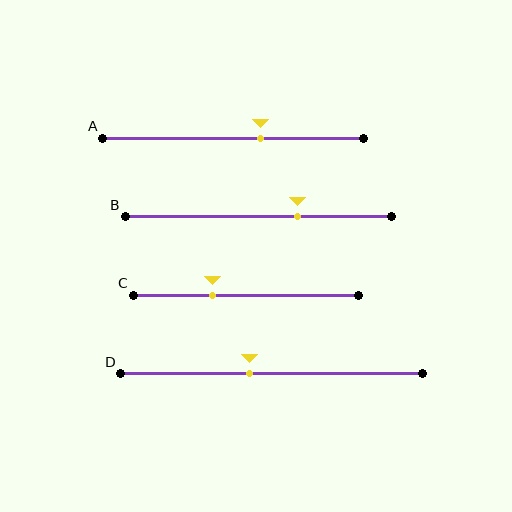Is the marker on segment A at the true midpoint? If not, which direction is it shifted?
No, the marker on segment A is shifted to the right by about 11% of the segment length.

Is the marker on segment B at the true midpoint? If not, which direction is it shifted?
No, the marker on segment B is shifted to the right by about 15% of the segment length.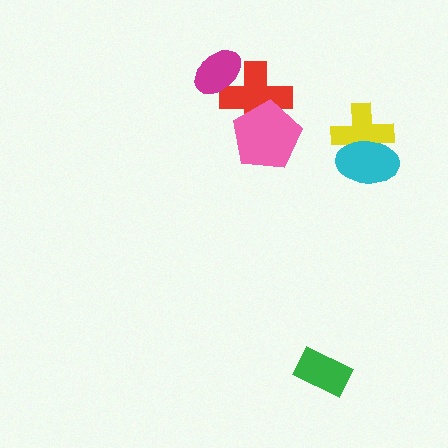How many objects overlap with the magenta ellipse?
1 object overlaps with the magenta ellipse.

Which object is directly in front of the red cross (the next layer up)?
The pink pentagon is directly in front of the red cross.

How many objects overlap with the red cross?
2 objects overlap with the red cross.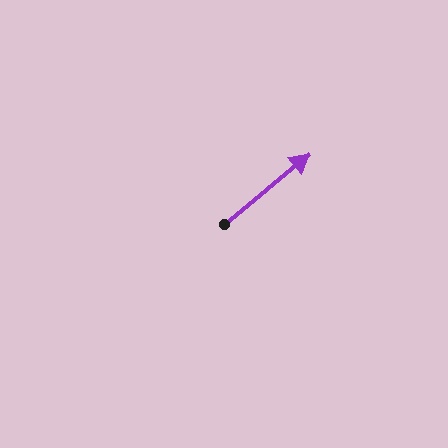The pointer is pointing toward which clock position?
Roughly 2 o'clock.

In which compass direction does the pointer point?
Northeast.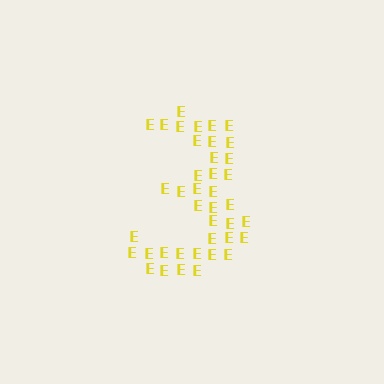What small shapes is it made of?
It is made of small letter E's.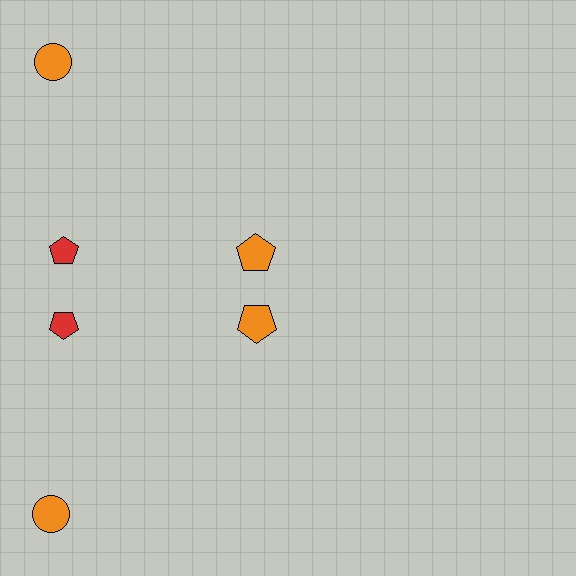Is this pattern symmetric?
Yes, this pattern has bilateral (reflection) symmetry.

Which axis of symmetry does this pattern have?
The pattern has a horizontal axis of symmetry running through the center of the image.